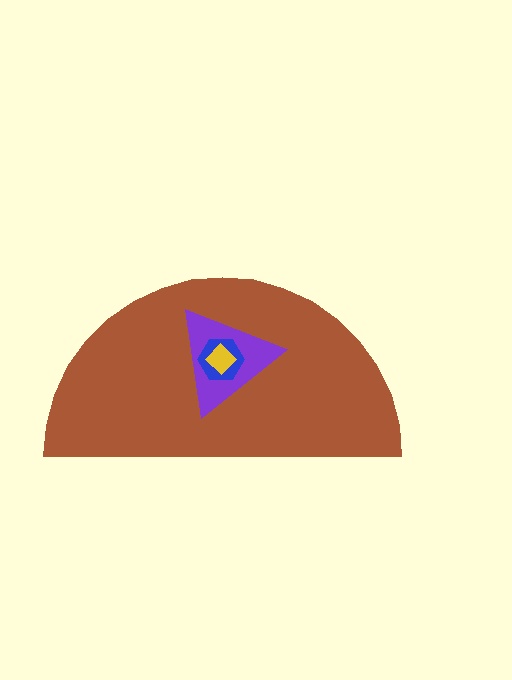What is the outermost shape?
The brown semicircle.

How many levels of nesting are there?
4.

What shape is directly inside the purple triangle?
The blue hexagon.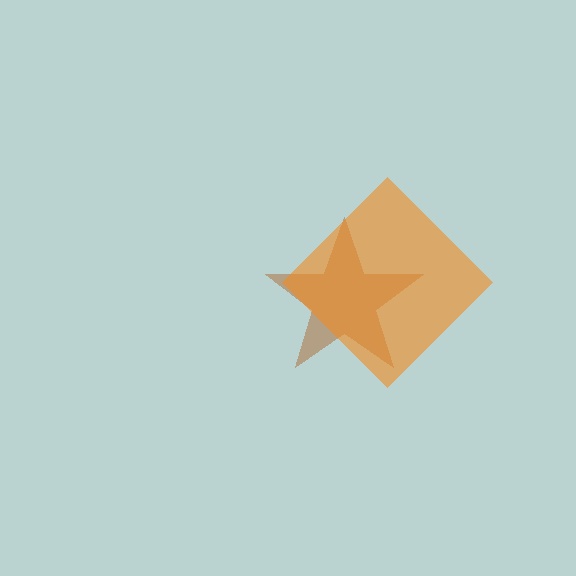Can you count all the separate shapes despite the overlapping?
Yes, there are 2 separate shapes.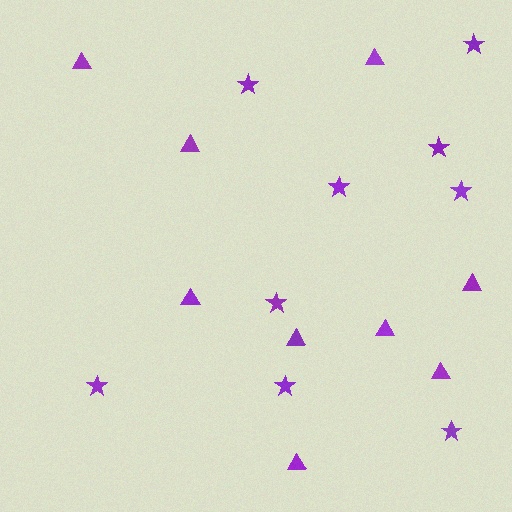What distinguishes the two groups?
There are 2 groups: one group of stars (9) and one group of triangles (9).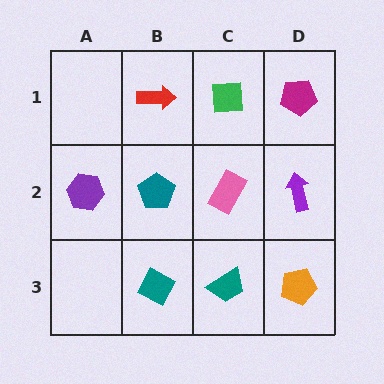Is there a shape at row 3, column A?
No, that cell is empty.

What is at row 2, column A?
A purple hexagon.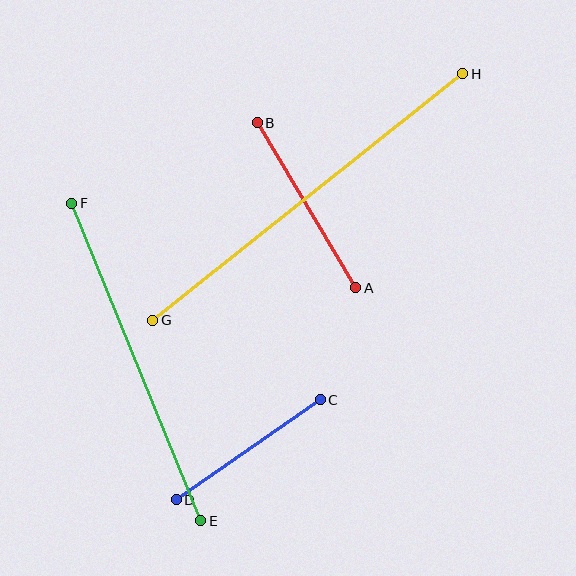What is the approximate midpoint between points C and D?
The midpoint is at approximately (248, 450) pixels.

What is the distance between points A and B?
The distance is approximately 192 pixels.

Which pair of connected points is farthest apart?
Points G and H are farthest apart.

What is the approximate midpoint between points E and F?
The midpoint is at approximately (136, 362) pixels.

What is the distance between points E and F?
The distance is approximately 343 pixels.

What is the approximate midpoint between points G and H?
The midpoint is at approximately (308, 197) pixels.